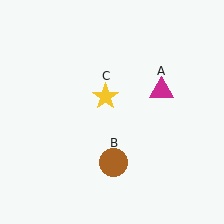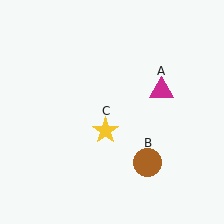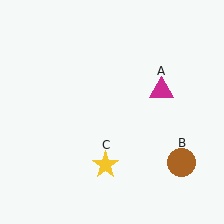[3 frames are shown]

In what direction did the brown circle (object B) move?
The brown circle (object B) moved right.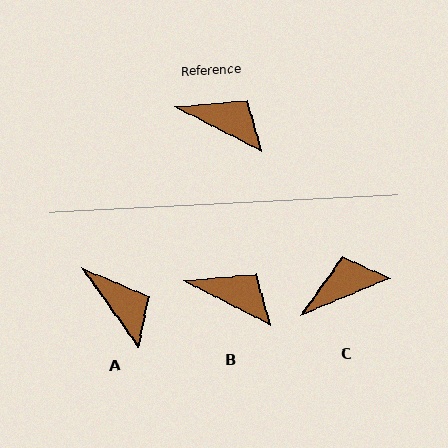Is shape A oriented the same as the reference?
No, it is off by about 27 degrees.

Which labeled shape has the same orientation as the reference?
B.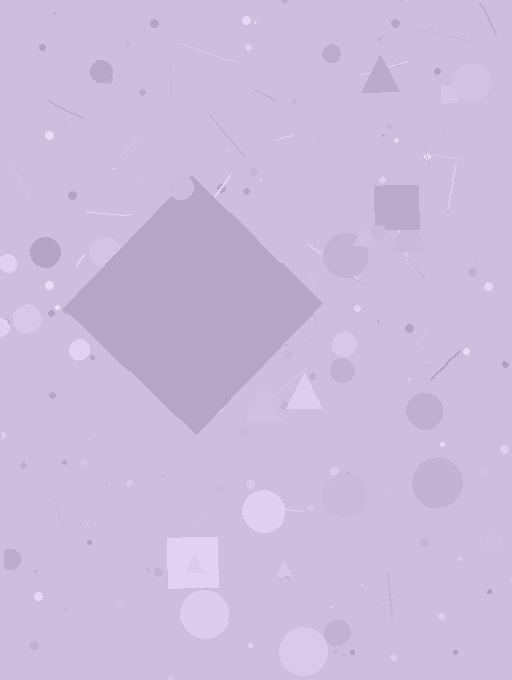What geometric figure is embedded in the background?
A diamond is embedded in the background.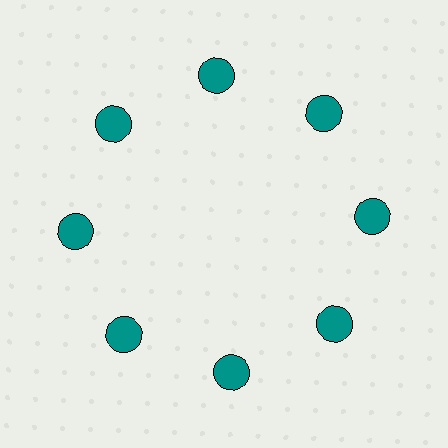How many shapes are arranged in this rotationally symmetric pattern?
There are 8 shapes, arranged in 8 groups of 1.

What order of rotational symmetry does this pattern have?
This pattern has 8-fold rotational symmetry.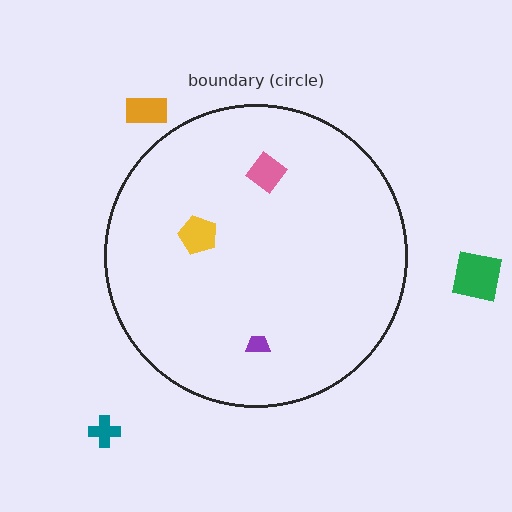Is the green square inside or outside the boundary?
Outside.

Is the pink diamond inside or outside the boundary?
Inside.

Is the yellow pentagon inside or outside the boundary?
Inside.